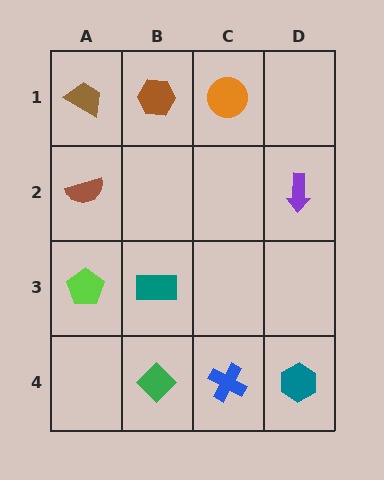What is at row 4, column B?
A green diamond.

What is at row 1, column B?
A brown hexagon.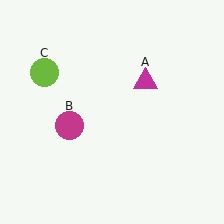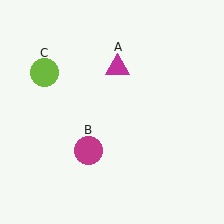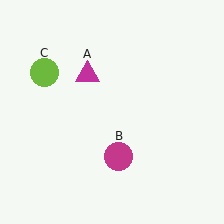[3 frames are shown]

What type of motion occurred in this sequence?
The magenta triangle (object A), magenta circle (object B) rotated counterclockwise around the center of the scene.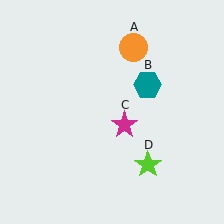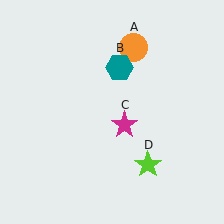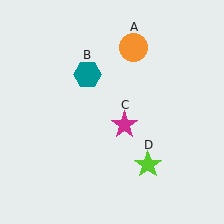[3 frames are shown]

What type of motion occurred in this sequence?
The teal hexagon (object B) rotated counterclockwise around the center of the scene.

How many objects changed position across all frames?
1 object changed position: teal hexagon (object B).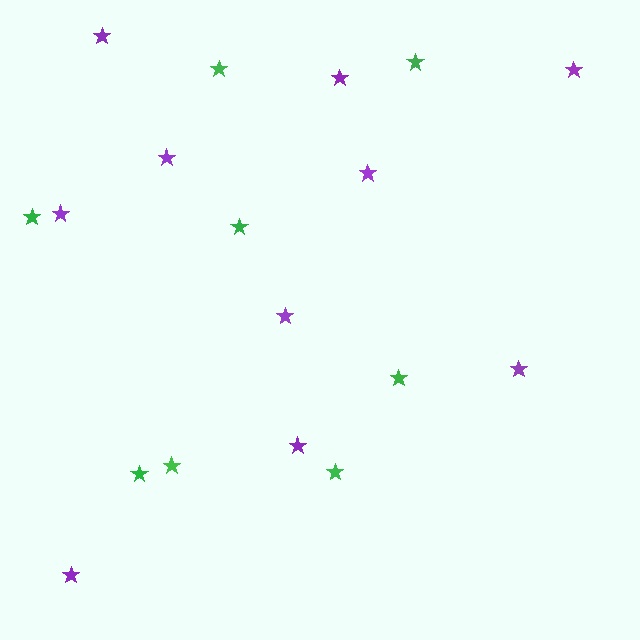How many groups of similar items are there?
There are 2 groups: one group of green stars (8) and one group of purple stars (10).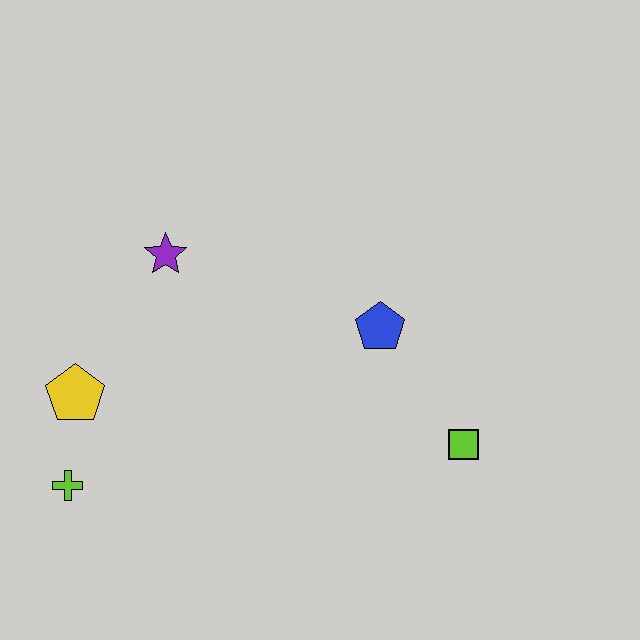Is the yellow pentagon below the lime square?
No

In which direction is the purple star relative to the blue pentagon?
The purple star is to the left of the blue pentagon.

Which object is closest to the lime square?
The blue pentagon is closest to the lime square.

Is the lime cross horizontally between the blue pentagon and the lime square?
No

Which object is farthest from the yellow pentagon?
The lime square is farthest from the yellow pentagon.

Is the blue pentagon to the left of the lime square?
Yes